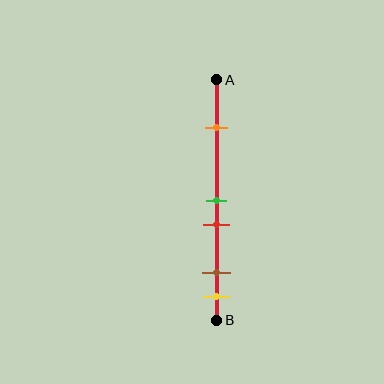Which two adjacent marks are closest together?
The green and red marks are the closest adjacent pair.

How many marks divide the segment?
There are 5 marks dividing the segment.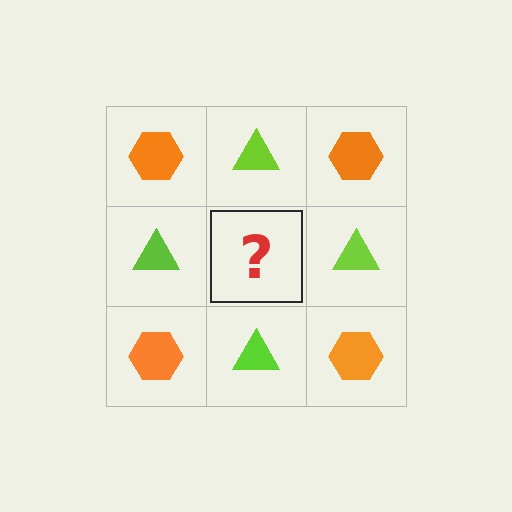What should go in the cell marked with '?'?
The missing cell should contain an orange hexagon.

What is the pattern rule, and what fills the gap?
The rule is that it alternates orange hexagon and lime triangle in a checkerboard pattern. The gap should be filled with an orange hexagon.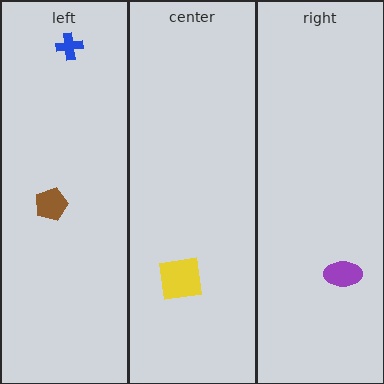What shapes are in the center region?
The yellow square.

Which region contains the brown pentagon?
The left region.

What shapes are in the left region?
The brown pentagon, the blue cross.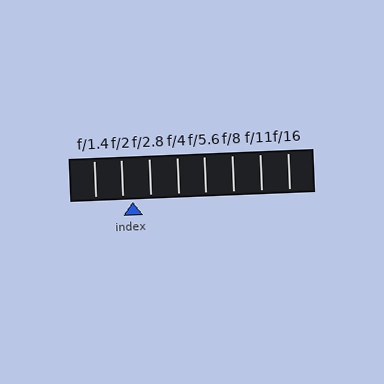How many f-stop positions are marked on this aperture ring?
There are 8 f-stop positions marked.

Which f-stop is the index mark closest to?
The index mark is closest to f/2.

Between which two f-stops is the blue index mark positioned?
The index mark is between f/2 and f/2.8.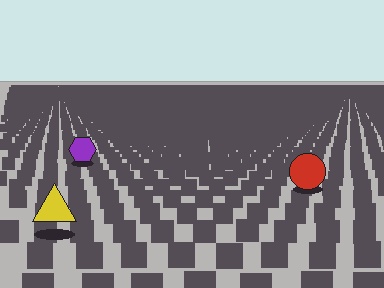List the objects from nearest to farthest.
From nearest to farthest: the yellow triangle, the red circle, the purple hexagon.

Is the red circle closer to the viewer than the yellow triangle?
No. The yellow triangle is closer — you can tell from the texture gradient: the ground texture is coarser near it.